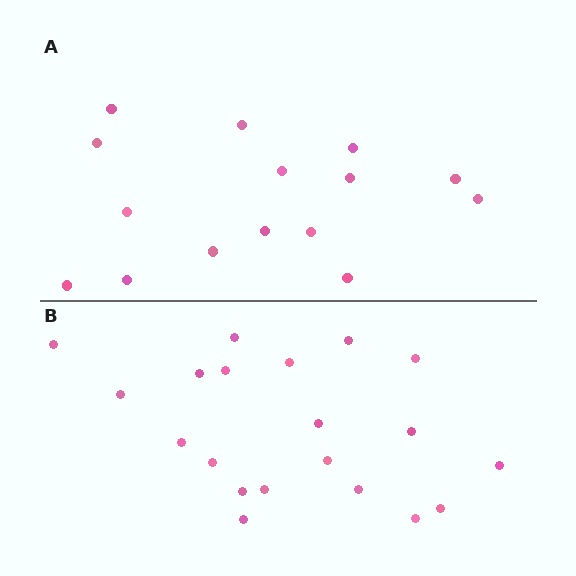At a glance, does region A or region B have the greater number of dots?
Region B (the bottom region) has more dots.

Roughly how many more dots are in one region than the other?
Region B has about 5 more dots than region A.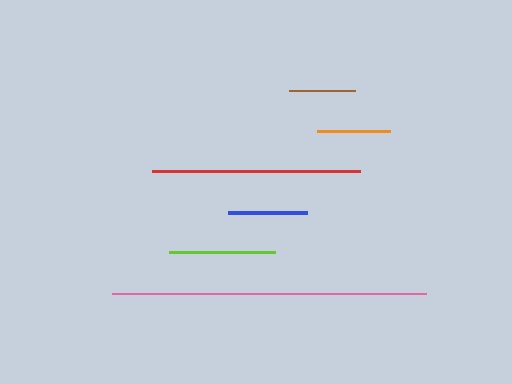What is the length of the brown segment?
The brown segment is approximately 66 pixels long.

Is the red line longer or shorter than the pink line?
The pink line is longer than the red line.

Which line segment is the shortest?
The brown line is the shortest at approximately 66 pixels.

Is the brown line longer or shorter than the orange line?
The orange line is longer than the brown line.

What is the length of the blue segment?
The blue segment is approximately 79 pixels long.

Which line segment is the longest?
The pink line is the longest at approximately 314 pixels.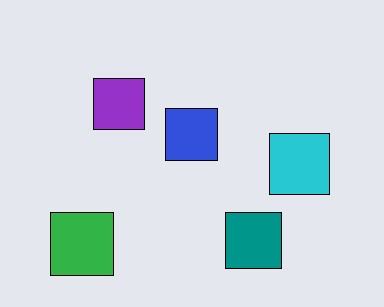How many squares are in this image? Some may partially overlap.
There are 5 squares.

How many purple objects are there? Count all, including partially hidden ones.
There is 1 purple object.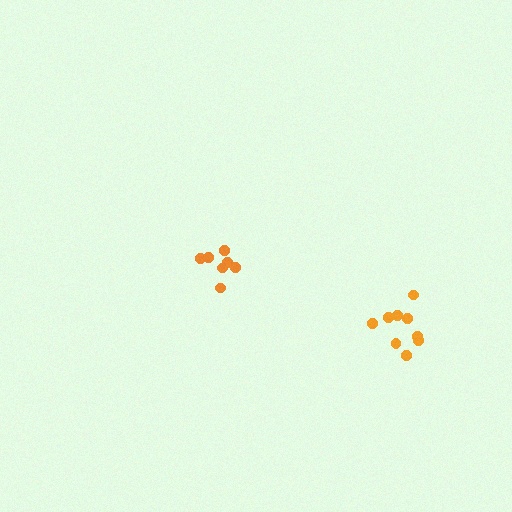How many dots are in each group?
Group 1: 9 dots, Group 2: 7 dots (16 total).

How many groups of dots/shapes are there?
There are 2 groups.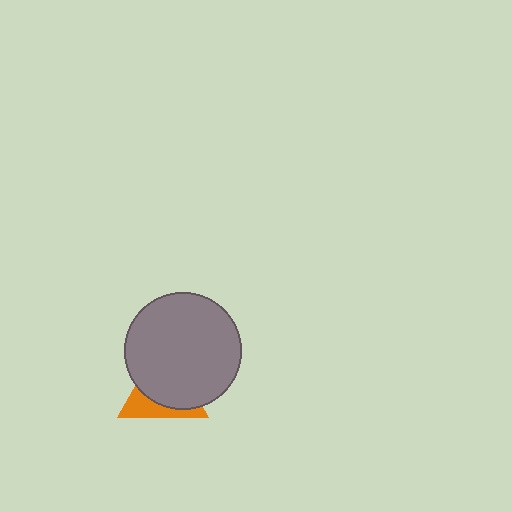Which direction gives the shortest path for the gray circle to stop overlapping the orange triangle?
Moving toward the upper-right gives the shortest separation.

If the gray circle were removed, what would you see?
You would see the complete orange triangle.